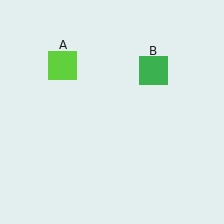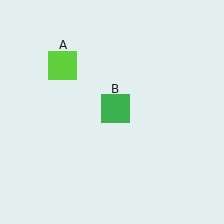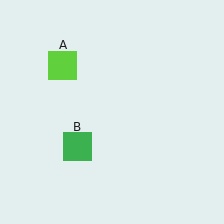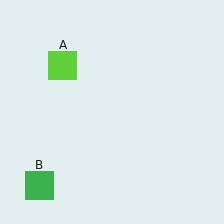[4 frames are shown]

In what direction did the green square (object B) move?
The green square (object B) moved down and to the left.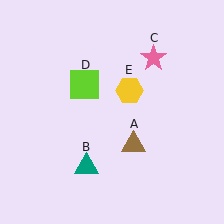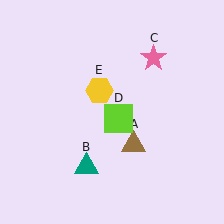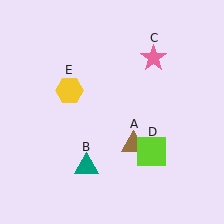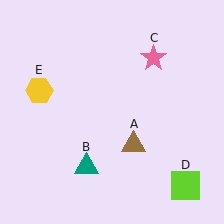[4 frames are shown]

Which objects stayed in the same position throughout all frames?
Brown triangle (object A) and teal triangle (object B) and pink star (object C) remained stationary.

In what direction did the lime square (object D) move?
The lime square (object D) moved down and to the right.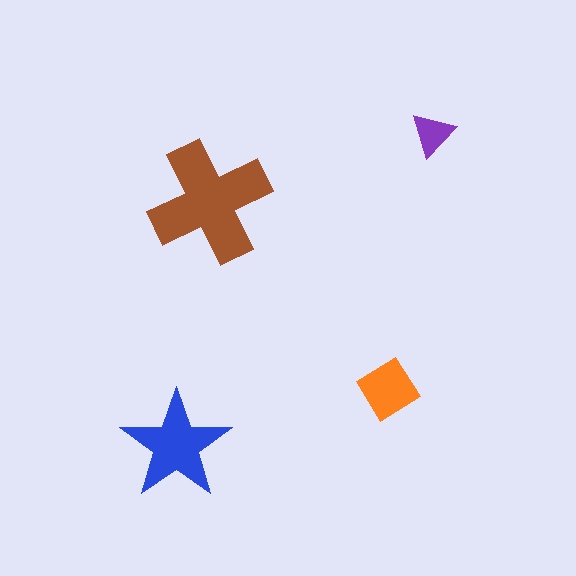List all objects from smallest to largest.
The purple triangle, the orange diamond, the blue star, the brown cross.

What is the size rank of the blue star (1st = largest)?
2nd.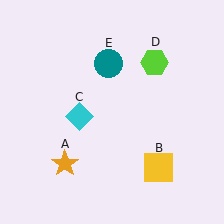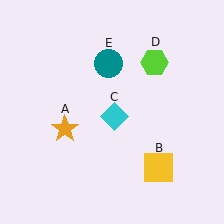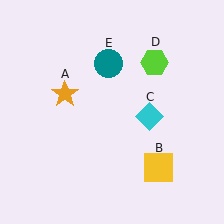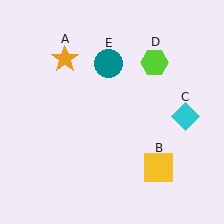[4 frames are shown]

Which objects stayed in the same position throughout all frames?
Yellow square (object B) and lime hexagon (object D) and teal circle (object E) remained stationary.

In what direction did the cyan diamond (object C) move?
The cyan diamond (object C) moved right.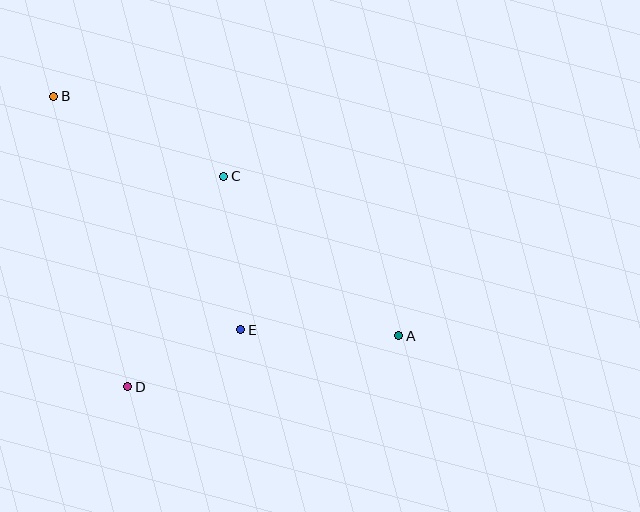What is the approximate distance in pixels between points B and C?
The distance between B and C is approximately 188 pixels.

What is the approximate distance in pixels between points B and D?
The distance between B and D is approximately 299 pixels.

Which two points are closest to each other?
Points D and E are closest to each other.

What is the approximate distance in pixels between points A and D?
The distance between A and D is approximately 276 pixels.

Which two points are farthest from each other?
Points A and B are farthest from each other.